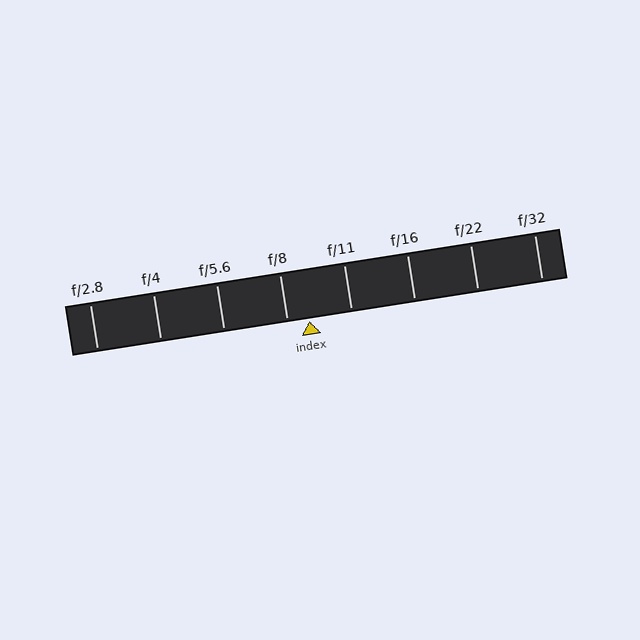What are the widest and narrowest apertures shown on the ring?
The widest aperture shown is f/2.8 and the narrowest is f/32.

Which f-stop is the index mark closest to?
The index mark is closest to f/8.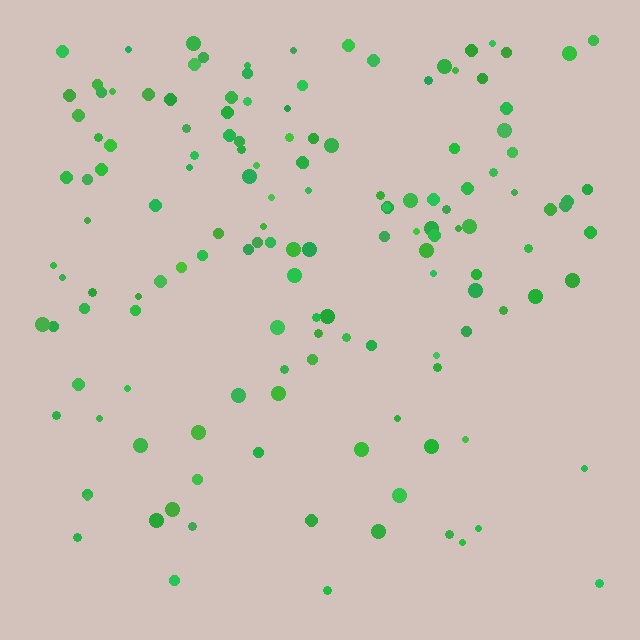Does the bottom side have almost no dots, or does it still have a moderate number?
Still a moderate number, just noticeably fewer than the top.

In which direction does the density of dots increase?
From bottom to top, with the top side densest.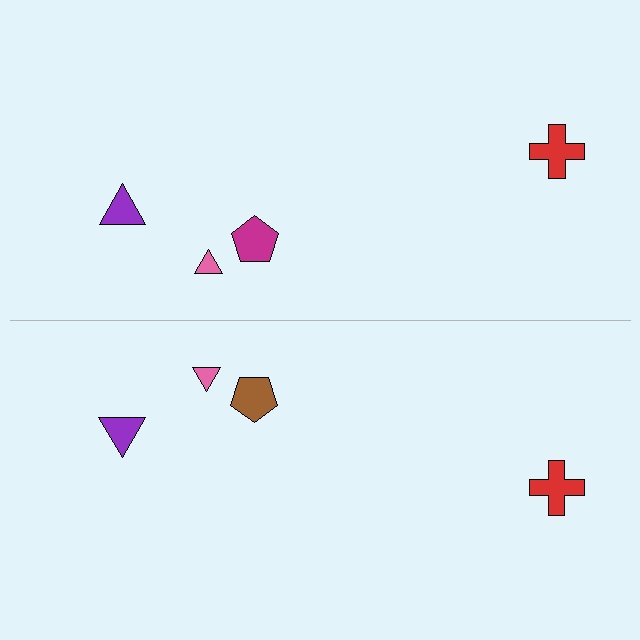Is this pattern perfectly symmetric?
No, the pattern is not perfectly symmetric. The brown pentagon on the bottom side breaks the symmetry — its mirror counterpart is magenta.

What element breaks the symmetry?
The brown pentagon on the bottom side breaks the symmetry — its mirror counterpart is magenta.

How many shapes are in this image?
There are 8 shapes in this image.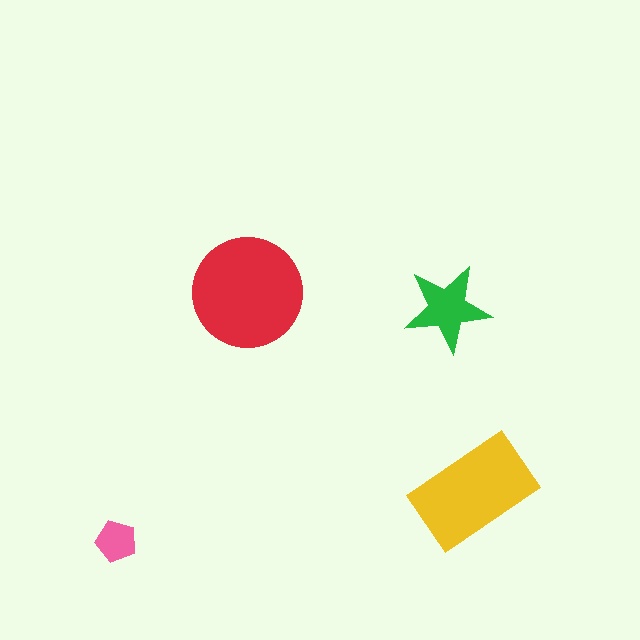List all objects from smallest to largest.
The pink pentagon, the green star, the yellow rectangle, the red circle.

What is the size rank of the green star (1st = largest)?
3rd.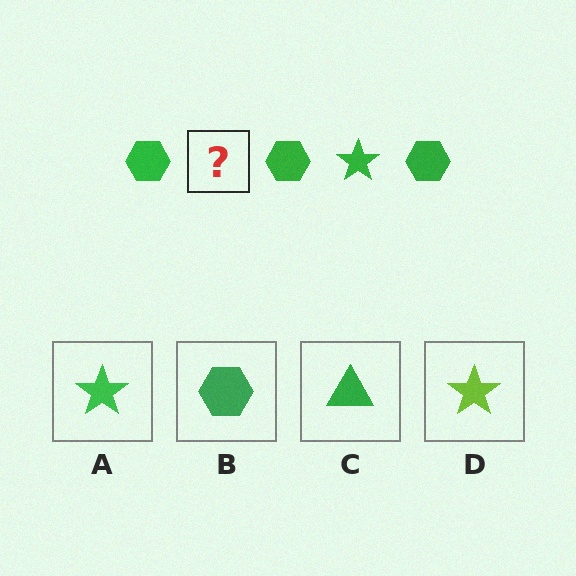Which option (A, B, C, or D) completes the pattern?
A.